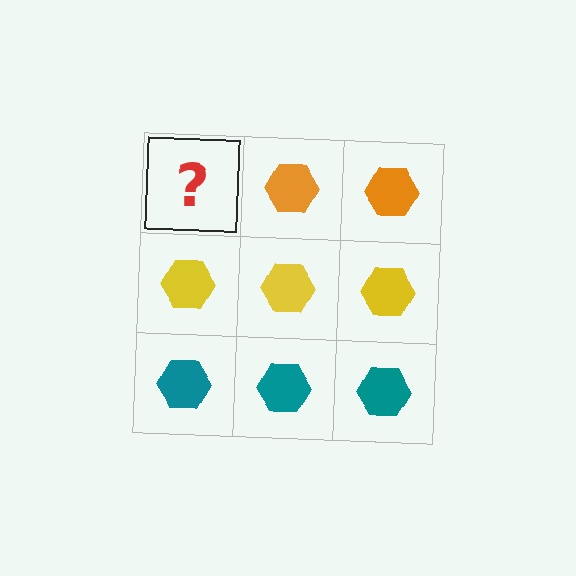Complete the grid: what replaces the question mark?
The question mark should be replaced with an orange hexagon.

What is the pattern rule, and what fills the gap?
The rule is that each row has a consistent color. The gap should be filled with an orange hexagon.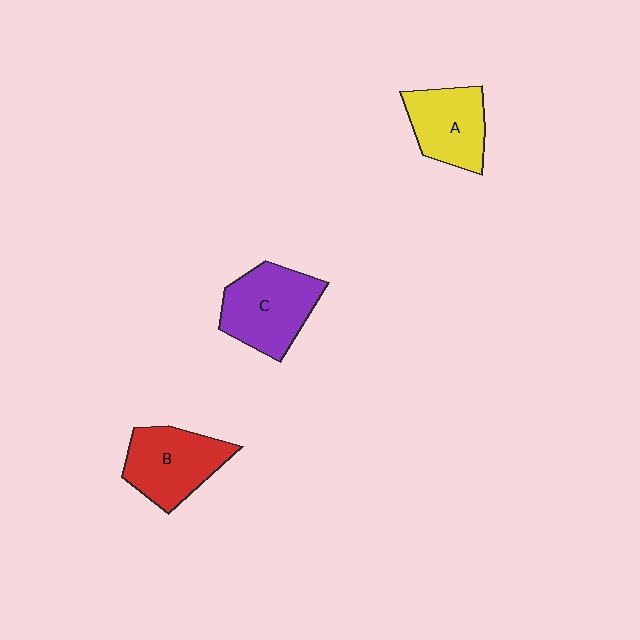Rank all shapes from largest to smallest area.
From largest to smallest: C (purple), B (red), A (yellow).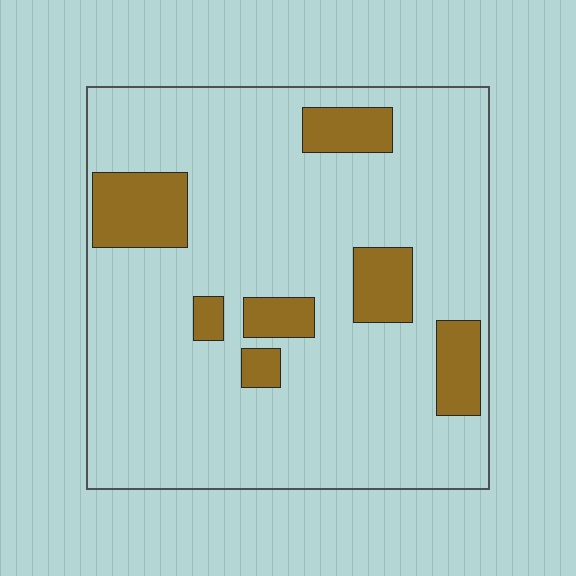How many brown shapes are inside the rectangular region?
7.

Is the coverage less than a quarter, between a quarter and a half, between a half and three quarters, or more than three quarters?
Less than a quarter.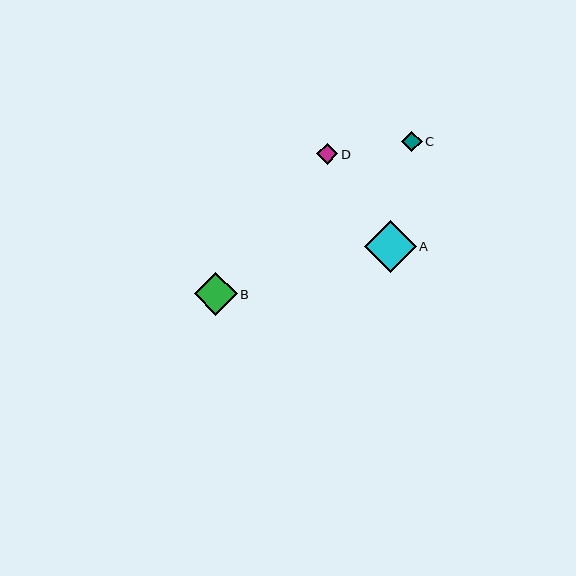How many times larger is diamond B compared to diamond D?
Diamond B is approximately 2.0 times the size of diamond D.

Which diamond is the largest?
Diamond A is the largest with a size of approximately 52 pixels.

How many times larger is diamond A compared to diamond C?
Diamond A is approximately 2.5 times the size of diamond C.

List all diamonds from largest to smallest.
From largest to smallest: A, B, D, C.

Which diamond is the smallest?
Diamond C is the smallest with a size of approximately 21 pixels.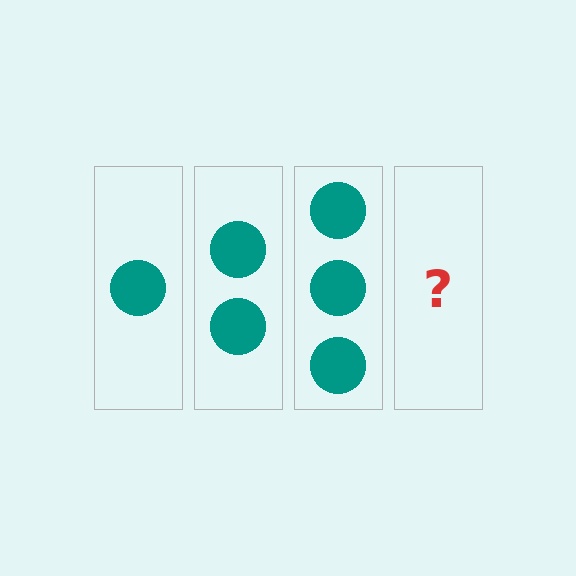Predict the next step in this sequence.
The next step is 4 circles.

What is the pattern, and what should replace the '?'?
The pattern is that each step adds one more circle. The '?' should be 4 circles.